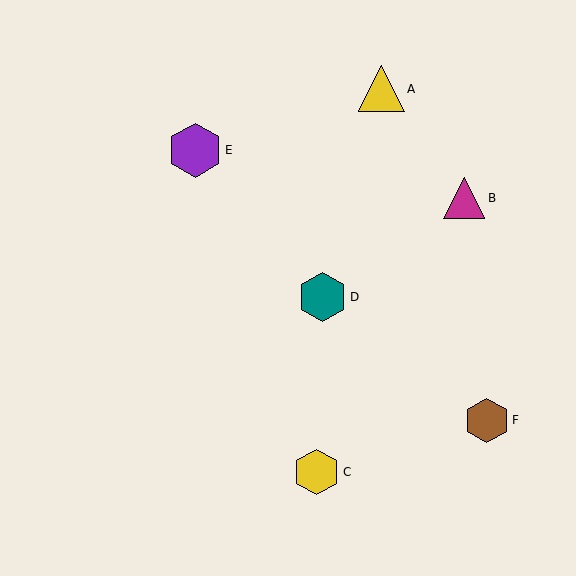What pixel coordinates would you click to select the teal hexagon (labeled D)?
Click at (323, 297) to select the teal hexagon D.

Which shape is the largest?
The purple hexagon (labeled E) is the largest.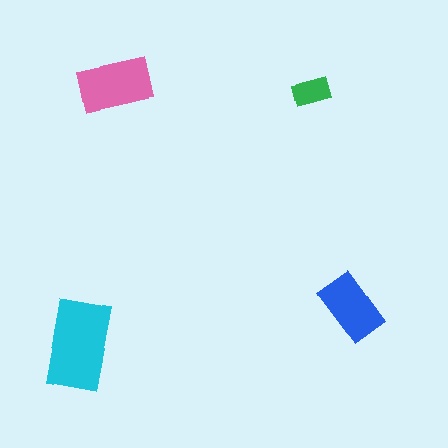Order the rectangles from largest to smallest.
the cyan one, the pink one, the blue one, the green one.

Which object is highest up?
The pink rectangle is topmost.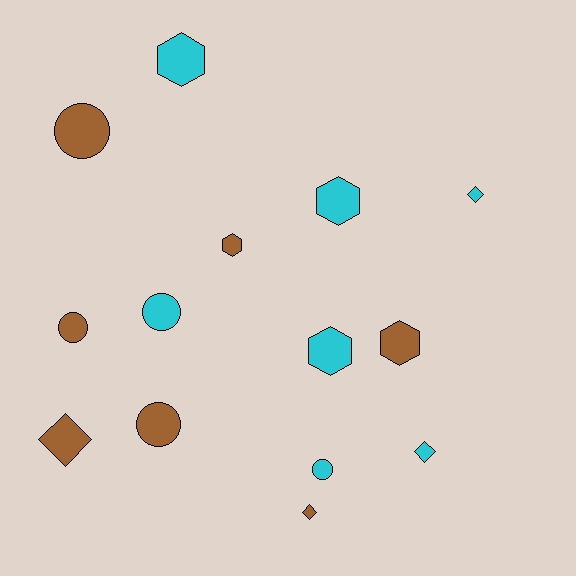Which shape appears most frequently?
Circle, with 5 objects.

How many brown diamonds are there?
There are 2 brown diamonds.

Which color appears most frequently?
Cyan, with 7 objects.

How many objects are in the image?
There are 14 objects.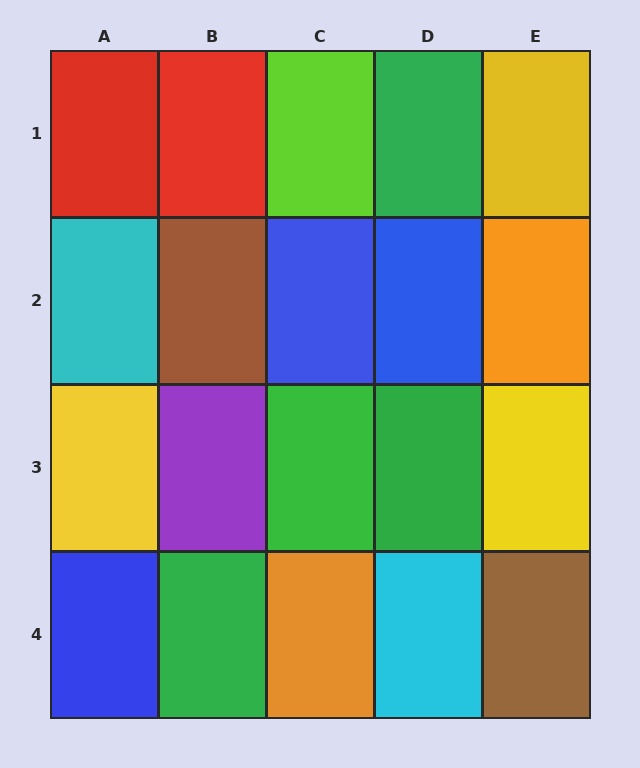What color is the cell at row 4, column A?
Blue.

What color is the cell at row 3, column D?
Green.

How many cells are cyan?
2 cells are cyan.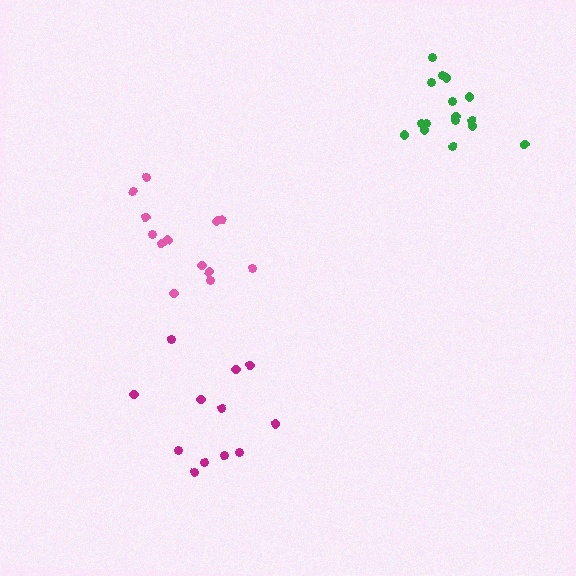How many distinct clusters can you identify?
There are 3 distinct clusters.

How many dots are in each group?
Group 1: 13 dots, Group 2: 16 dots, Group 3: 12 dots (41 total).